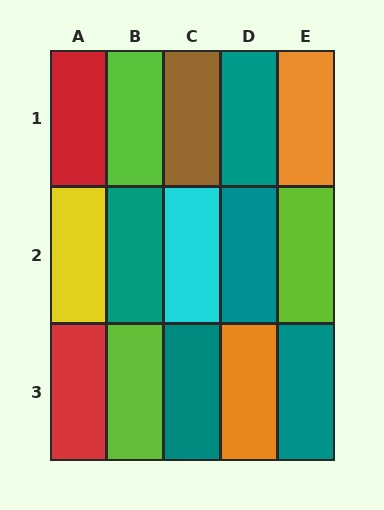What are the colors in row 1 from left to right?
Red, lime, brown, teal, orange.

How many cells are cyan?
1 cell is cyan.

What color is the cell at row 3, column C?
Teal.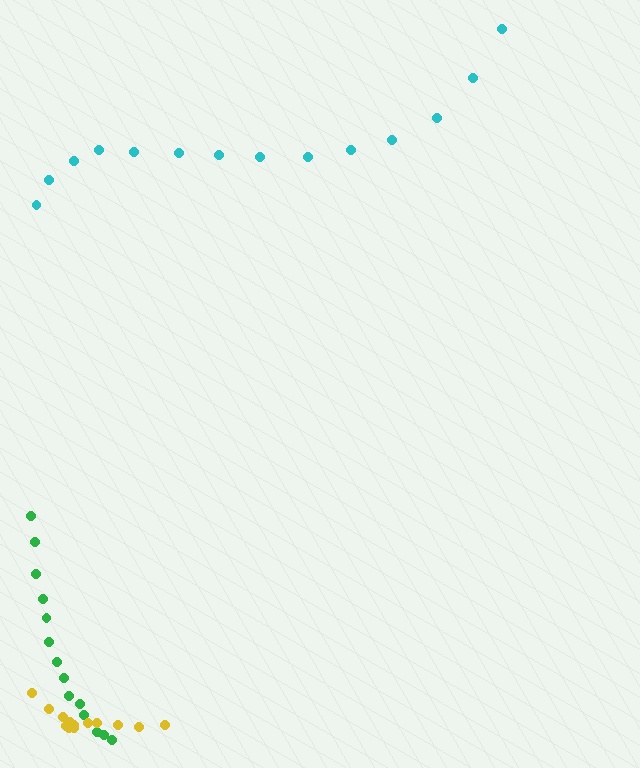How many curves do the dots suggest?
There are 3 distinct paths.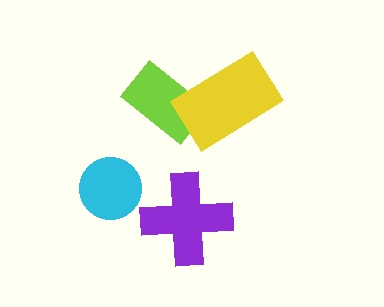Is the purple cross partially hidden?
No, no other shape covers it.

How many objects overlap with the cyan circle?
0 objects overlap with the cyan circle.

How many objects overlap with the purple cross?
0 objects overlap with the purple cross.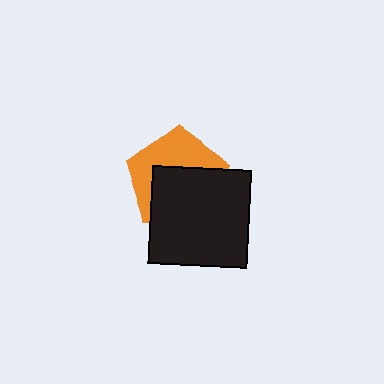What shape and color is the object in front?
The object in front is a black square.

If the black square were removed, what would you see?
You would see the complete orange pentagon.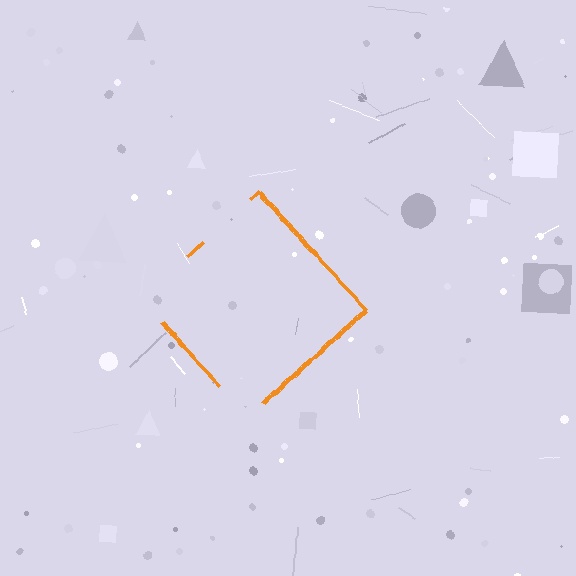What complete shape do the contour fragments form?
The contour fragments form a diamond.